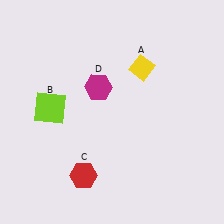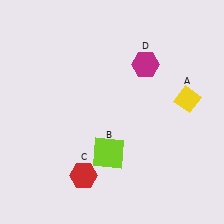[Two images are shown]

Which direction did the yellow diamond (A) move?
The yellow diamond (A) moved right.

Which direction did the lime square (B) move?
The lime square (B) moved right.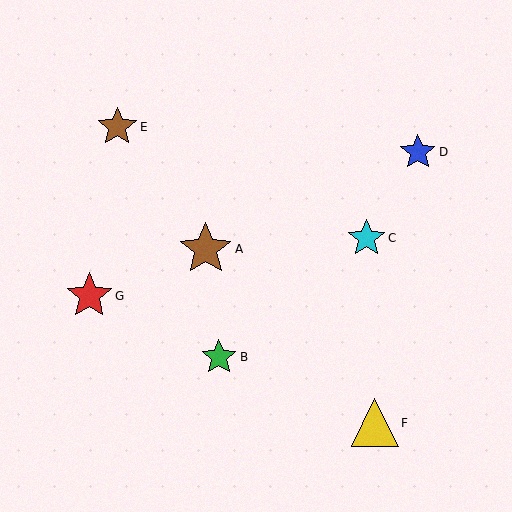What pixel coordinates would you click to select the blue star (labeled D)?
Click at (418, 152) to select the blue star D.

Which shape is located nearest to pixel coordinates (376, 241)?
The cyan star (labeled C) at (367, 238) is nearest to that location.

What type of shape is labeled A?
Shape A is a brown star.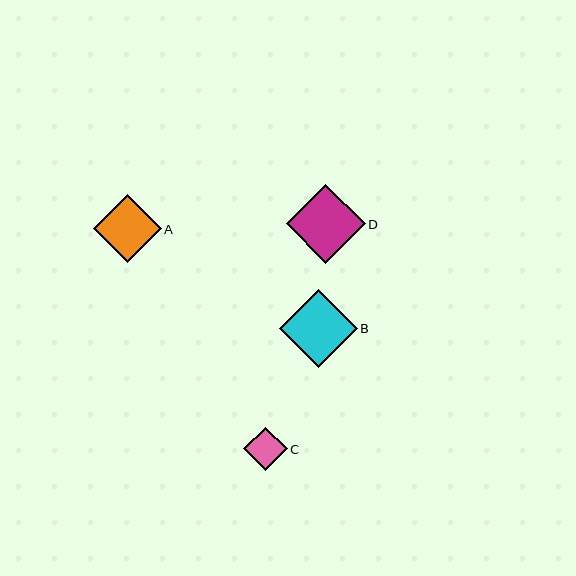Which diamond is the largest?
Diamond D is the largest with a size of approximately 78 pixels.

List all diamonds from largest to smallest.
From largest to smallest: D, B, A, C.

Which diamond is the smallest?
Diamond C is the smallest with a size of approximately 43 pixels.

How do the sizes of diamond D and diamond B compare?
Diamond D and diamond B are approximately the same size.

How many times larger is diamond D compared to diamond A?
Diamond D is approximately 1.2 times the size of diamond A.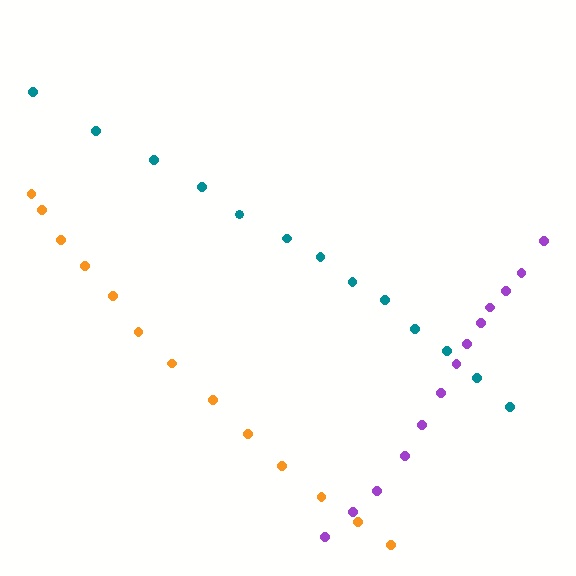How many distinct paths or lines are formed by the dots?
There are 3 distinct paths.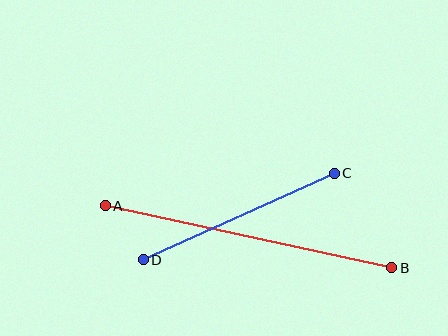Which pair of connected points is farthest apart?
Points A and B are farthest apart.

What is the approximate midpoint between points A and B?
The midpoint is at approximately (249, 237) pixels.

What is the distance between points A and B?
The distance is approximately 293 pixels.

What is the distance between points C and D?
The distance is approximately 210 pixels.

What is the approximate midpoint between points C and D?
The midpoint is at approximately (239, 216) pixels.